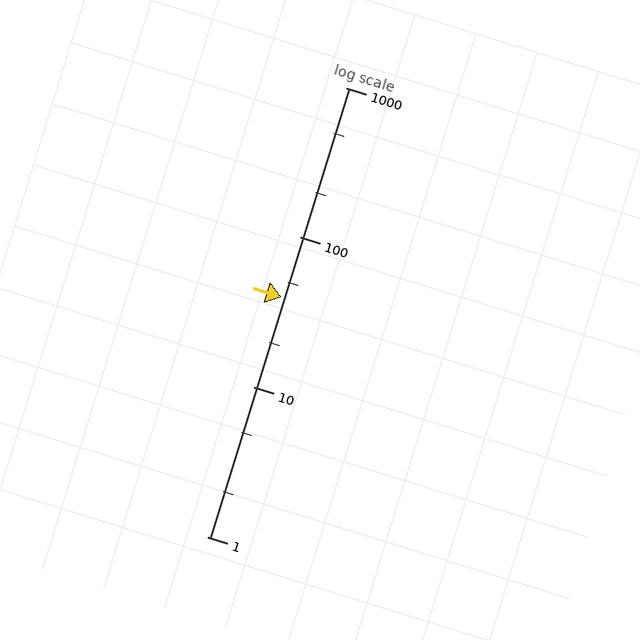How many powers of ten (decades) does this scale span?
The scale spans 3 decades, from 1 to 1000.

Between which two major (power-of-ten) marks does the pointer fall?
The pointer is between 10 and 100.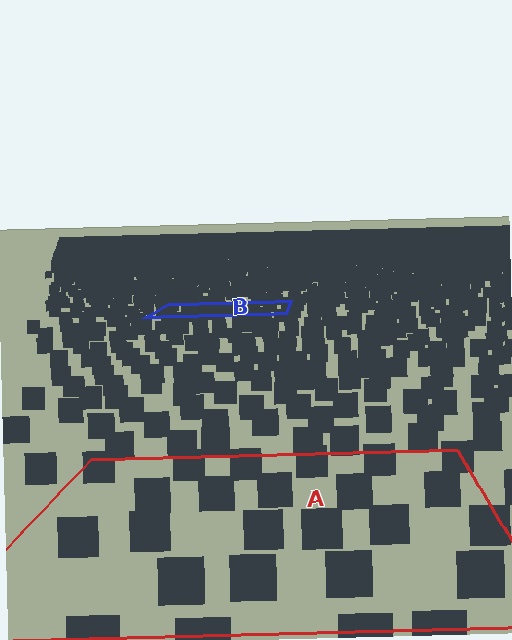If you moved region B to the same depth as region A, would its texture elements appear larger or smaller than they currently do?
They would appear larger. At a closer depth, the same texture elements are projected at a bigger on-screen size.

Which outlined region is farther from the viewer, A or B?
Region B is farther from the viewer — the texture elements inside it appear smaller and more densely packed.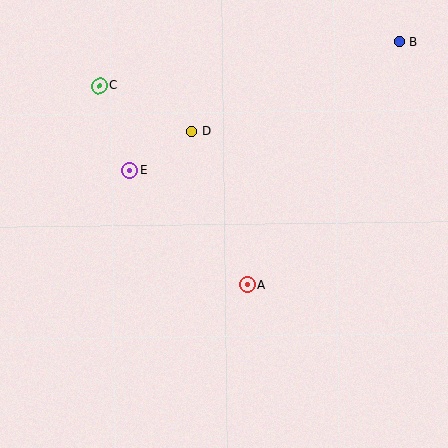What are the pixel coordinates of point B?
Point B is at (399, 42).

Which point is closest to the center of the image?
Point A at (247, 284) is closest to the center.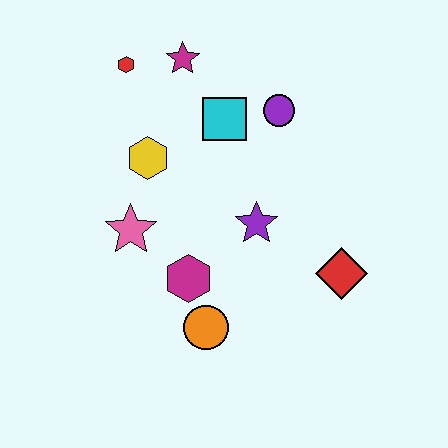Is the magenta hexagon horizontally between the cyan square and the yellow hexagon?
Yes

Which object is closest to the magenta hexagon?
The orange circle is closest to the magenta hexagon.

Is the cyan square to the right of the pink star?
Yes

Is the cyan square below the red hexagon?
Yes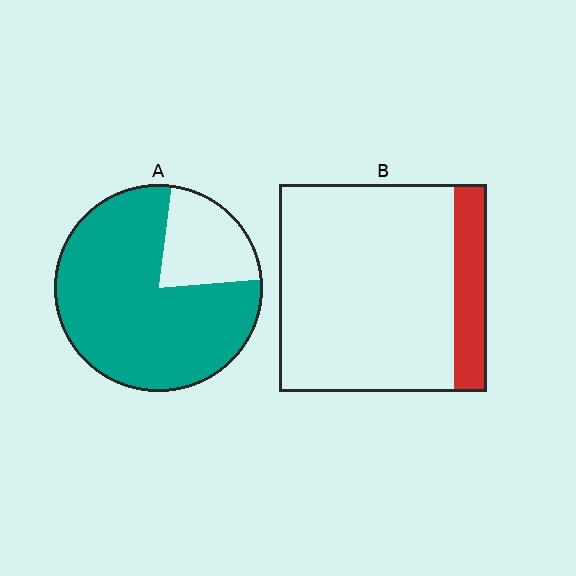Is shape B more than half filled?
No.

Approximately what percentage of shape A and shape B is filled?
A is approximately 80% and B is approximately 15%.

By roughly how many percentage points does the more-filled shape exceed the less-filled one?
By roughly 65 percentage points (A over B).